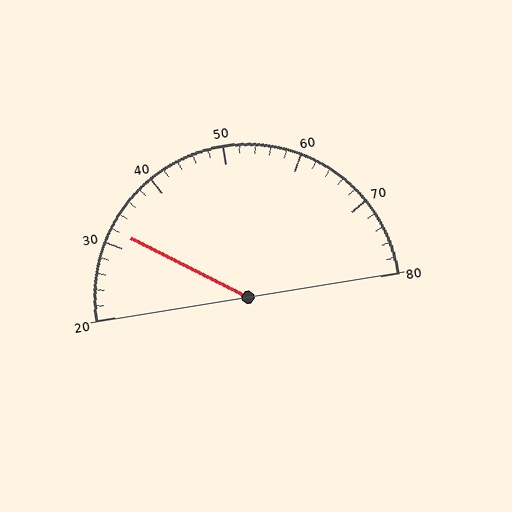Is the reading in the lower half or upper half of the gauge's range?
The reading is in the lower half of the range (20 to 80).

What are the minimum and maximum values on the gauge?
The gauge ranges from 20 to 80.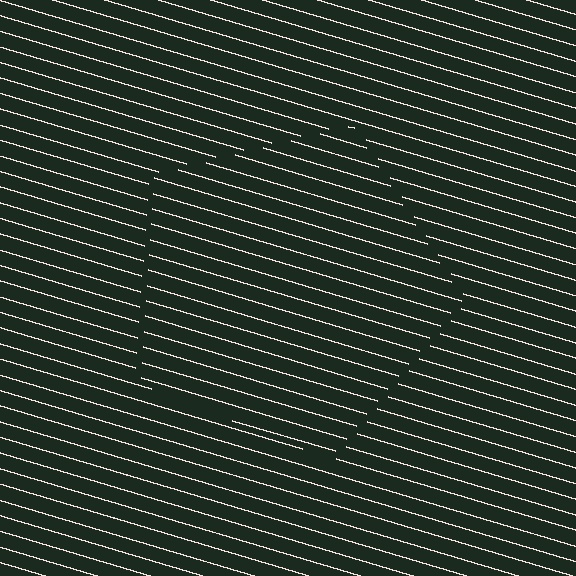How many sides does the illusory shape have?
5 sides — the line-ends trace a pentagon.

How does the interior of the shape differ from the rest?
The interior of the shape contains the same grating, shifted by half a period — the contour is defined by the phase discontinuity where line-ends from the inner and outer gratings abut.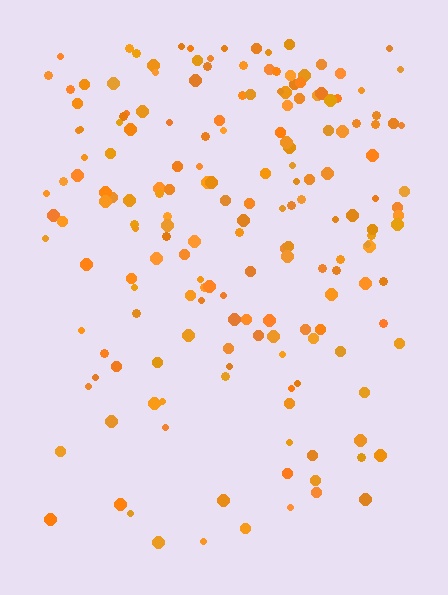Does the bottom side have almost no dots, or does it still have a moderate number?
Still a moderate number, just noticeably fewer than the top.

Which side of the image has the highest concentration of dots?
The top.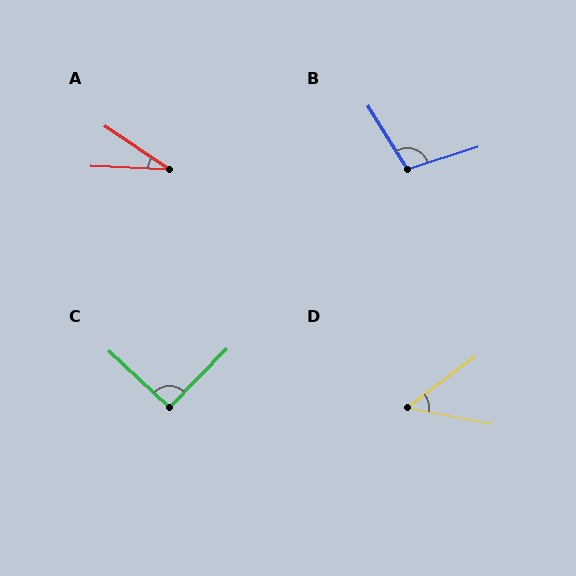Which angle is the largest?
B, at approximately 104 degrees.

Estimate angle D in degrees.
Approximately 48 degrees.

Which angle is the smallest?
A, at approximately 31 degrees.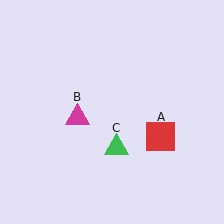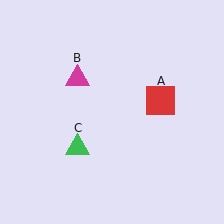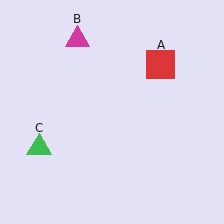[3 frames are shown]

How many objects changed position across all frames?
3 objects changed position: red square (object A), magenta triangle (object B), green triangle (object C).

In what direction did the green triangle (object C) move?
The green triangle (object C) moved left.